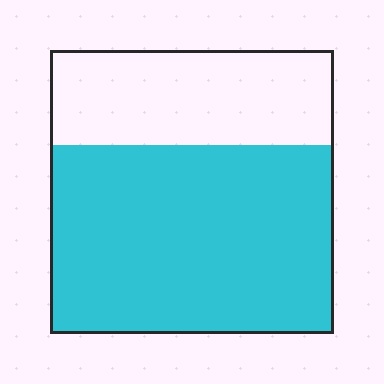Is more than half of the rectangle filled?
Yes.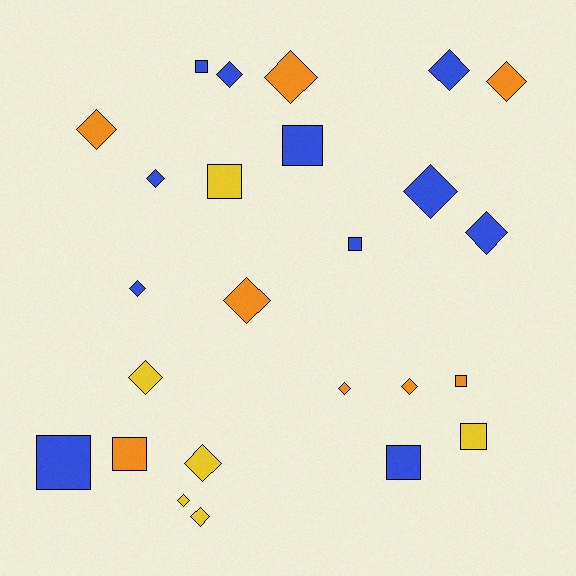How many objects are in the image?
There are 25 objects.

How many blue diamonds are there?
There are 6 blue diamonds.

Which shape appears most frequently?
Diamond, with 16 objects.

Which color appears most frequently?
Blue, with 11 objects.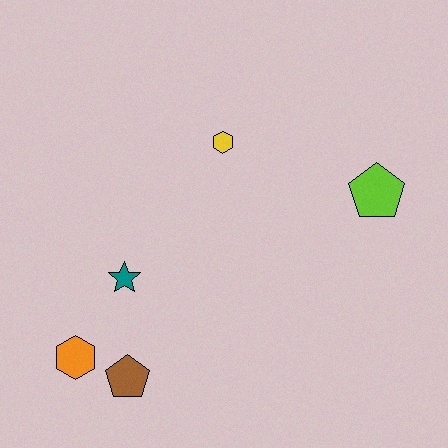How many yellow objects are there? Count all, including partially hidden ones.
There is 1 yellow object.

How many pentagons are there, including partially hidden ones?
There are 2 pentagons.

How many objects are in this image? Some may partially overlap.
There are 5 objects.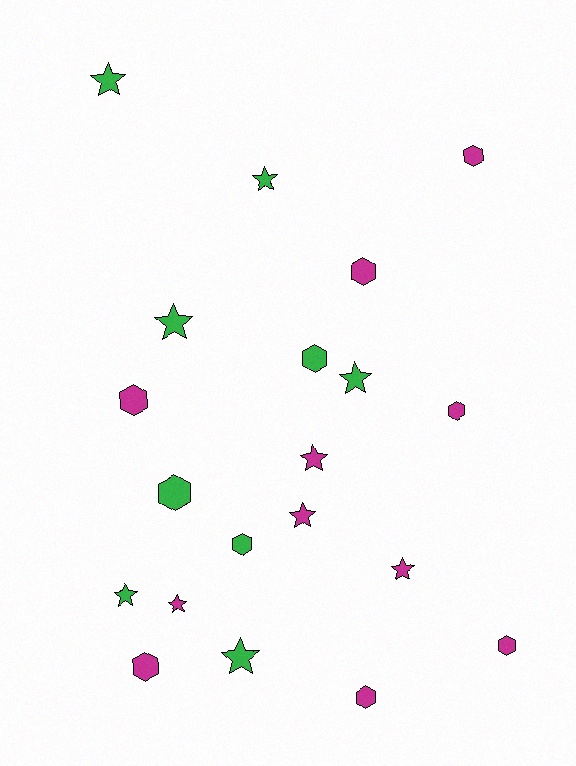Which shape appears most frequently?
Star, with 10 objects.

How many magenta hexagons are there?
There are 7 magenta hexagons.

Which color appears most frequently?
Magenta, with 11 objects.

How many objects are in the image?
There are 20 objects.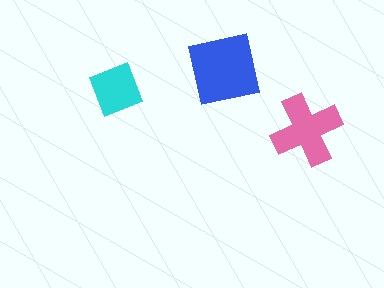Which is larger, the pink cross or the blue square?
The blue square.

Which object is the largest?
The blue square.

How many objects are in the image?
There are 3 objects in the image.